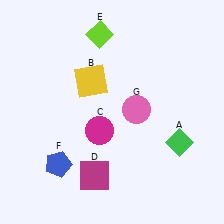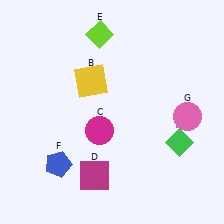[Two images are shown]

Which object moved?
The pink circle (G) moved right.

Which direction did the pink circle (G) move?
The pink circle (G) moved right.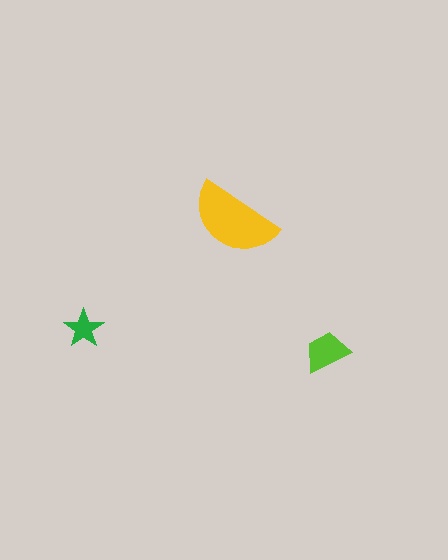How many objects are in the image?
There are 3 objects in the image.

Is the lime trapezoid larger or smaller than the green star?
Larger.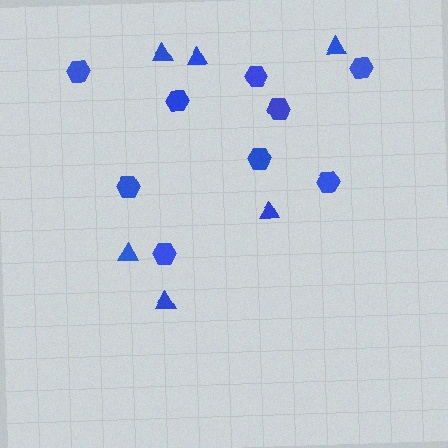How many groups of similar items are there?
There are 2 groups: one group of triangles (6) and one group of hexagons (9).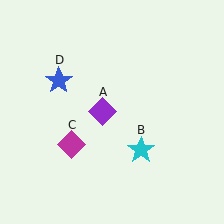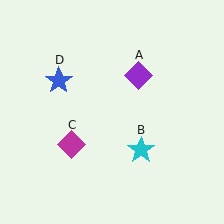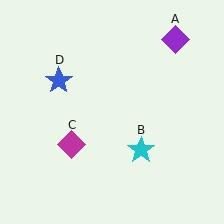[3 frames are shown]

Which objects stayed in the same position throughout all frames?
Cyan star (object B) and magenta diamond (object C) and blue star (object D) remained stationary.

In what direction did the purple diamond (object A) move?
The purple diamond (object A) moved up and to the right.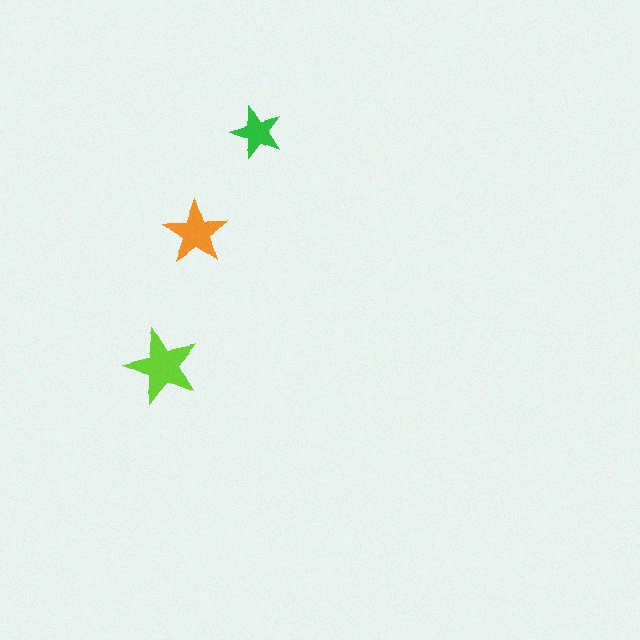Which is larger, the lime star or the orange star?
The lime one.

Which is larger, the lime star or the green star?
The lime one.